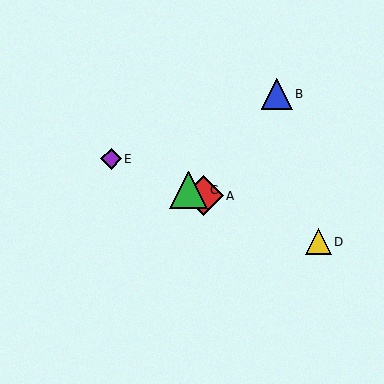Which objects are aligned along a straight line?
Objects A, C, D, E are aligned along a straight line.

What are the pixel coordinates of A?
Object A is at (203, 196).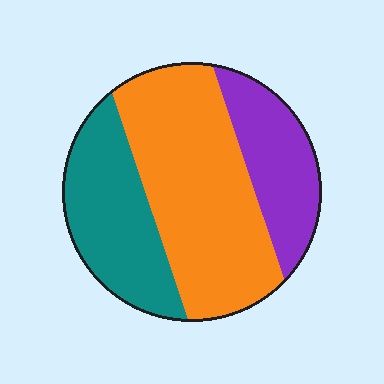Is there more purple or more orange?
Orange.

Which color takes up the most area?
Orange, at roughly 50%.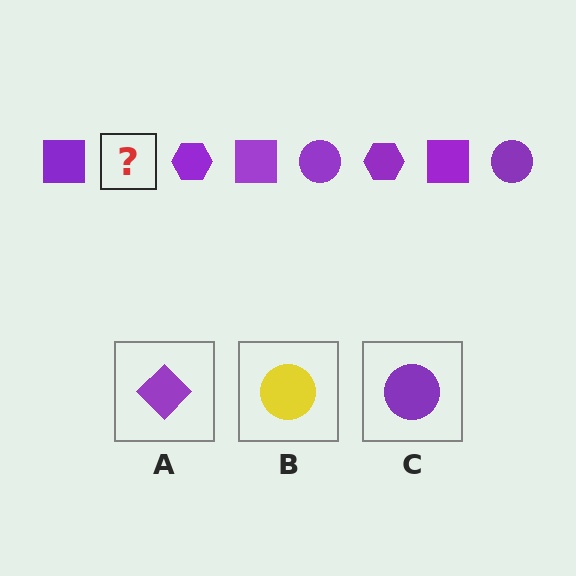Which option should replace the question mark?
Option C.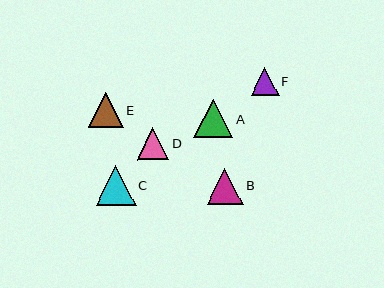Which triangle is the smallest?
Triangle F is the smallest with a size of approximately 27 pixels.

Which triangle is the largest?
Triangle C is the largest with a size of approximately 40 pixels.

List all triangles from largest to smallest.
From largest to smallest: C, A, B, E, D, F.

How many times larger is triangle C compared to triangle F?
Triangle C is approximately 1.5 times the size of triangle F.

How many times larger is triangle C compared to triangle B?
Triangle C is approximately 1.1 times the size of triangle B.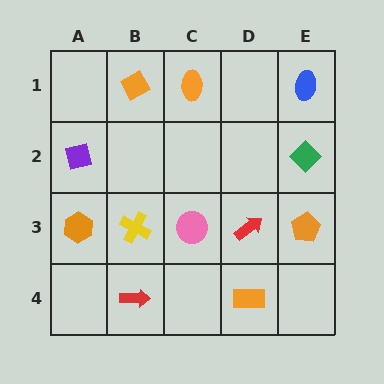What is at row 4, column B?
A red arrow.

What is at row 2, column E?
A green diamond.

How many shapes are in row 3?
5 shapes.